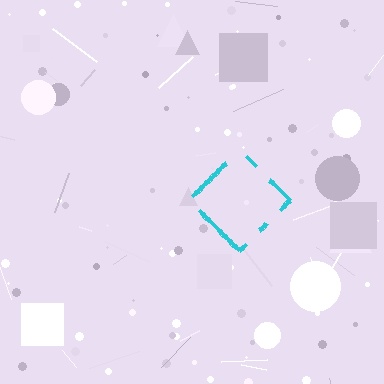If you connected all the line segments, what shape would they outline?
They would outline a diamond.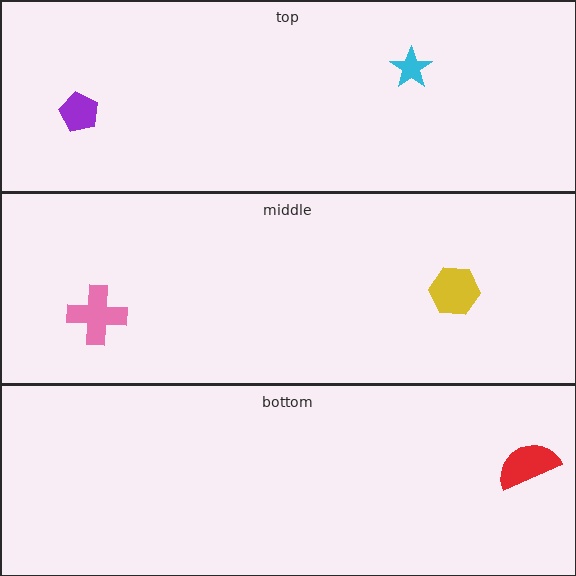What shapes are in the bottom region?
The red semicircle.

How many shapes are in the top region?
2.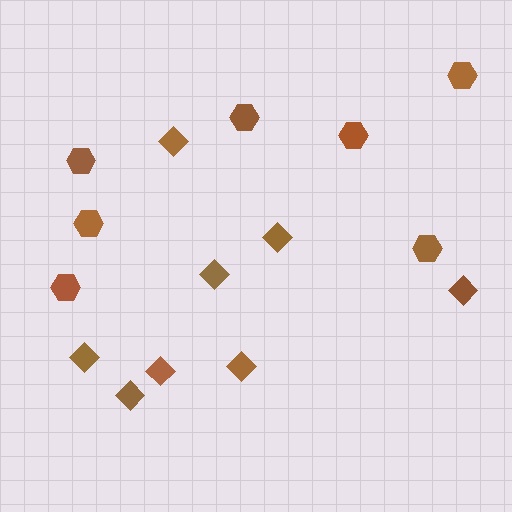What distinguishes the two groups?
There are 2 groups: one group of diamonds (8) and one group of hexagons (7).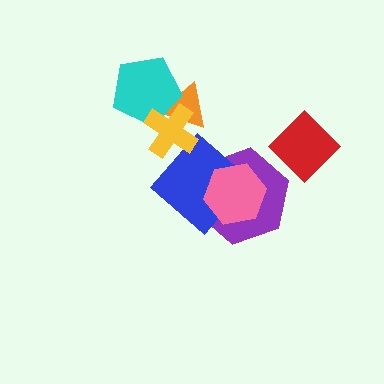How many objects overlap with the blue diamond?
2 objects overlap with the blue diamond.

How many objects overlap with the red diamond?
0 objects overlap with the red diamond.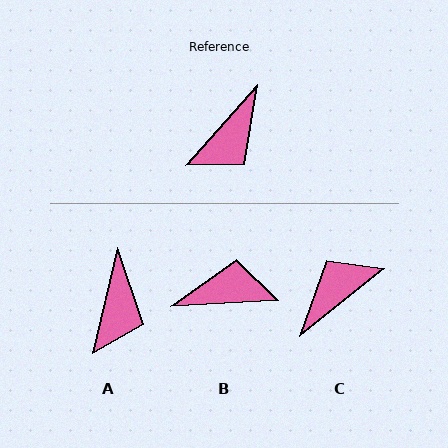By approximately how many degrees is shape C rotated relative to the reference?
Approximately 170 degrees counter-clockwise.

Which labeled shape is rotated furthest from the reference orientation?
C, about 170 degrees away.